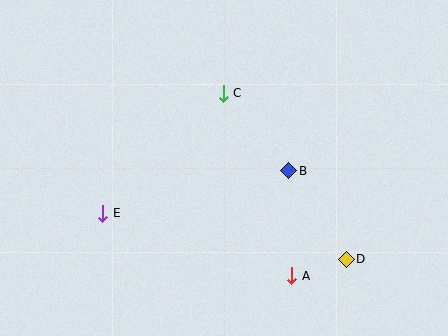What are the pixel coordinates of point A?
Point A is at (292, 276).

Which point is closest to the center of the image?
Point B at (289, 171) is closest to the center.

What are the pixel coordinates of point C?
Point C is at (223, 93).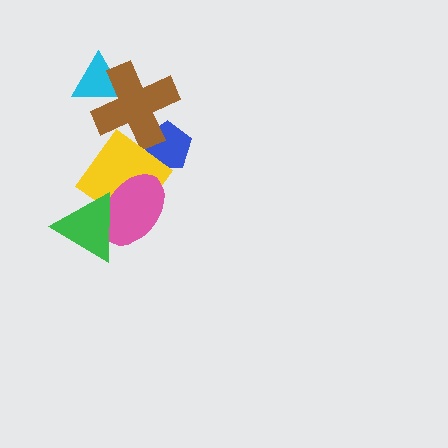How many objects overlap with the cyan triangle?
1 object overlaps with the cyan triangle.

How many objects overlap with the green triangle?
2 objects overlap with the green triangle.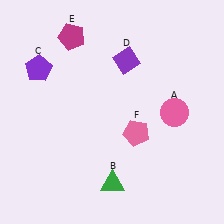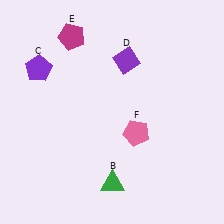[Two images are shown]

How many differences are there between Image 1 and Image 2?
There is 1 difference between the two images.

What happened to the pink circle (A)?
The pink circle (A) was removed in Image 2. It was in the bottom-right area of Image 1.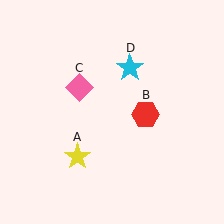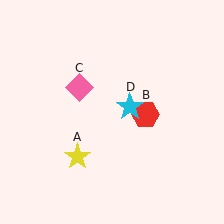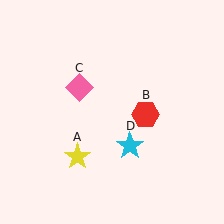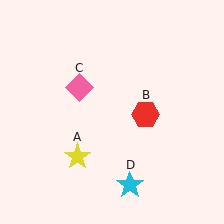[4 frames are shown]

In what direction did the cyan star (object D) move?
The cyan star (object D) moved down.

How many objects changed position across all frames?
1 object changed position: cyan star (object D).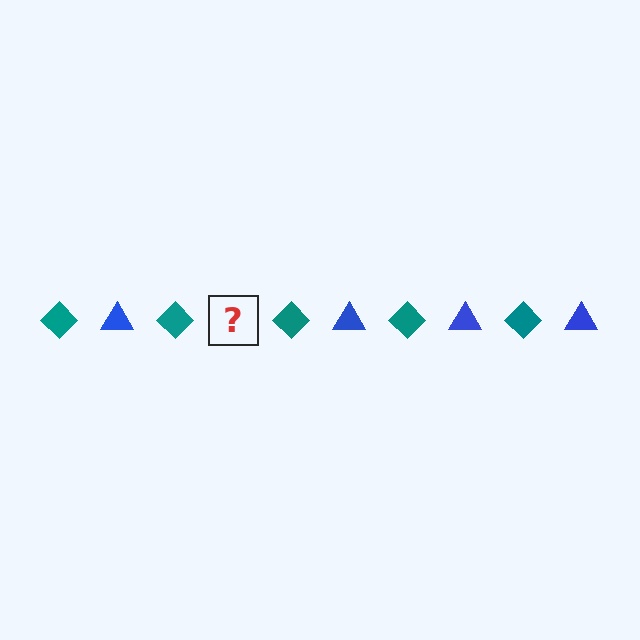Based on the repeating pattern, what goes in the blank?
The blank should be a blue triangle.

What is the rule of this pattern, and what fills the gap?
The rule is that the pattern alternates between teal diamond and blue triangle. The gap should be filled with a blue triangle.